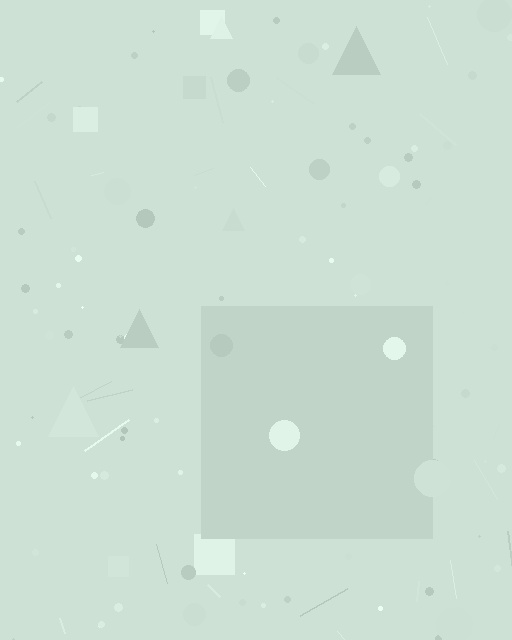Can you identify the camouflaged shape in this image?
The camouflaged shape is a square.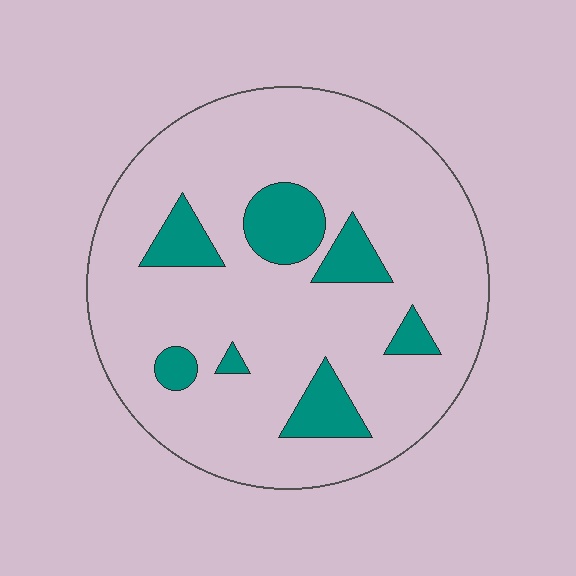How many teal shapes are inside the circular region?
7.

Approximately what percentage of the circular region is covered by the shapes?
Approximately 15%.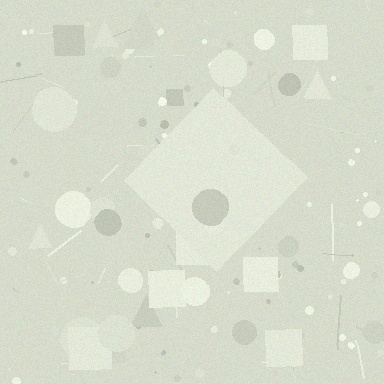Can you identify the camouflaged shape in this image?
The camouflaged shape is a diamond.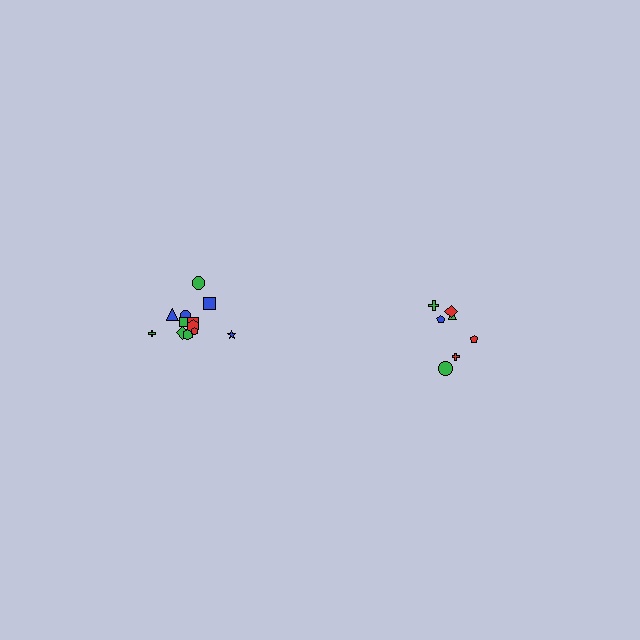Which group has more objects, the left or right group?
The left group.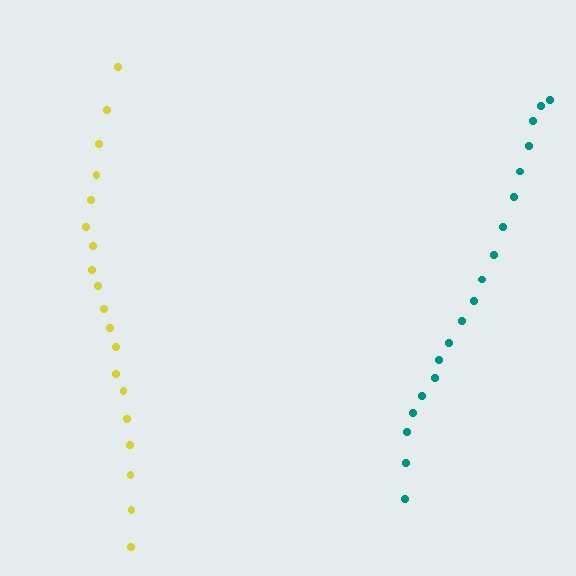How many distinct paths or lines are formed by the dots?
There are 2 distinct paths.